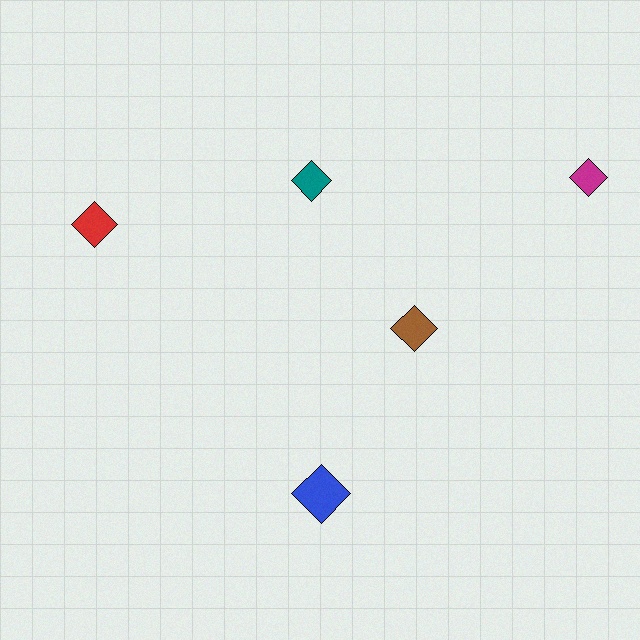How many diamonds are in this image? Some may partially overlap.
There are 5 diamonds.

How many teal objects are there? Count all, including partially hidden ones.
There is 1 teal object.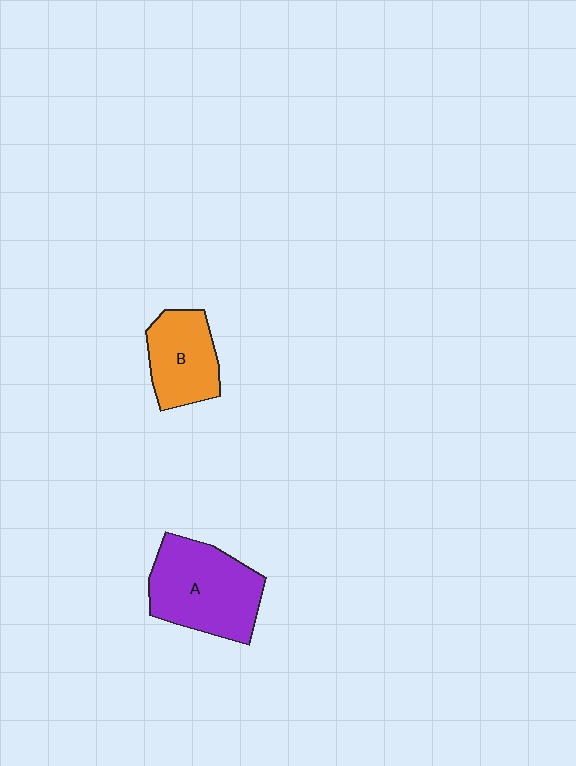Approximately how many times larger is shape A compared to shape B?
Approximately 1.5 times.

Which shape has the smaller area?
Shape B (orange).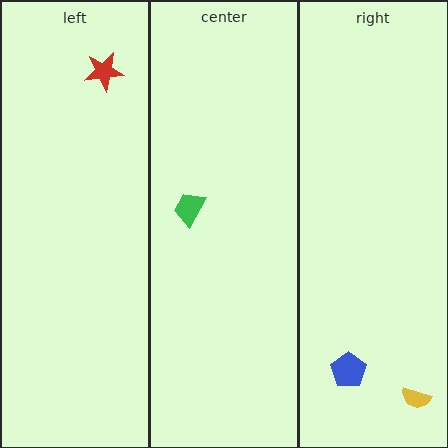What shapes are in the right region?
The yellow semicircle, the blue pentagon.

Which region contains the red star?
The left region.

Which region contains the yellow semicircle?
The right region.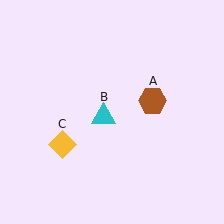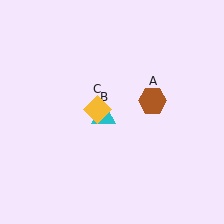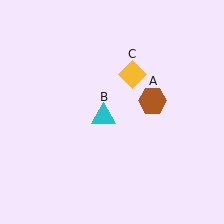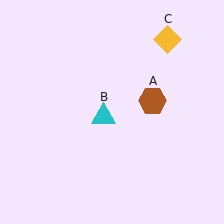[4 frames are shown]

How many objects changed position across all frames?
1 object changed position: yellow diamond (object C).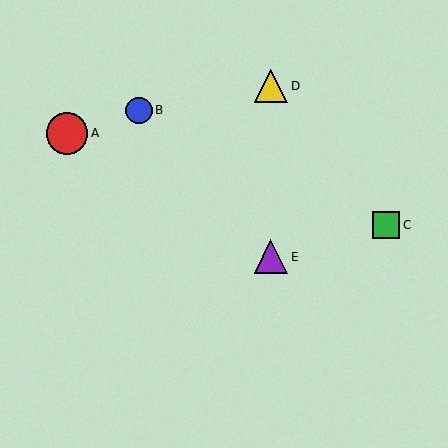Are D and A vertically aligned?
No, D is at x≈271 and A is at x≈67.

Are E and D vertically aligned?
Yes, both are at x≈271.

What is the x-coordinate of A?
Object A is at x≈67.